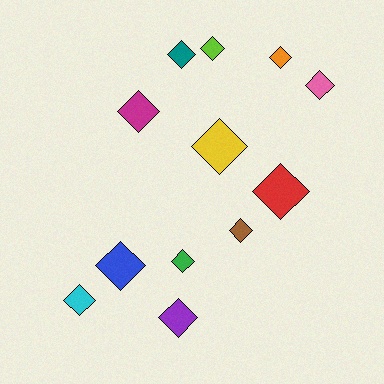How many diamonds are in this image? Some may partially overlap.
There are 12 diamonds.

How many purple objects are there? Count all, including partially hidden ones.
There is 1 purple object.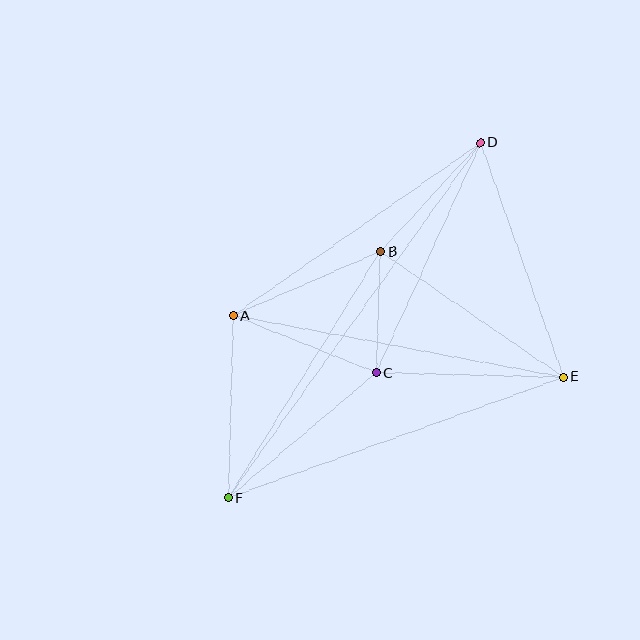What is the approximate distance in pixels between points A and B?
The distance between A and B is approximately 160 pixels.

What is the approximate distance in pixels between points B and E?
The distance between B and E is approximately 222 pixels.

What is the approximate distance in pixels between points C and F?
The distance between C and F is approximately 194 pixels.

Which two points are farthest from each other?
Points D and F are farthest from each other.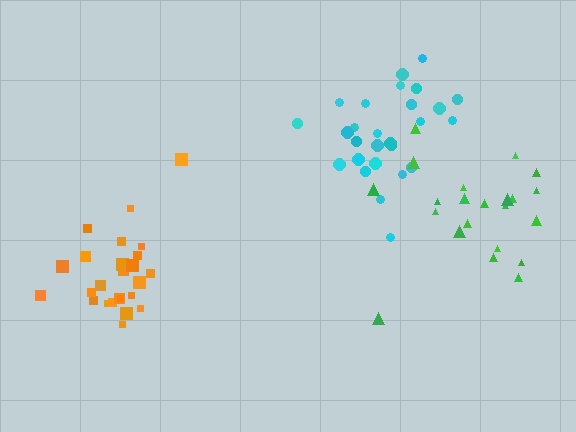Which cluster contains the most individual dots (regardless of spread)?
Cyan (27).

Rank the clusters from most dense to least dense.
cyan, orange, green.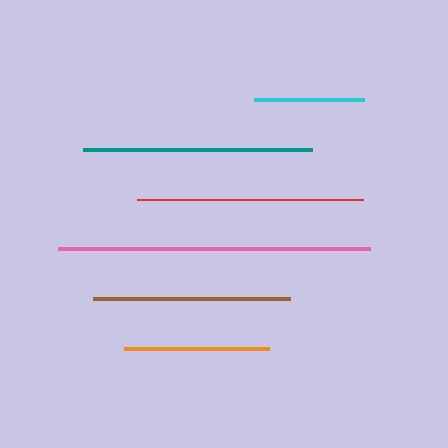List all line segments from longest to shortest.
From longest to shortest: pink, teal, red, brown, orange, cyan.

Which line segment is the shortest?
The cyan line is the shortest at approximately 109 pixels.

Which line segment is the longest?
The pink line is the longest at approximately 312 pixels.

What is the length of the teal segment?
The teal segment is approximately 229 pixels long.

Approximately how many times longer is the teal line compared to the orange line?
The teal line is approximately 1.6 times the length of the orange line.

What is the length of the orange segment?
The orange segment is approximately 145 pixels long.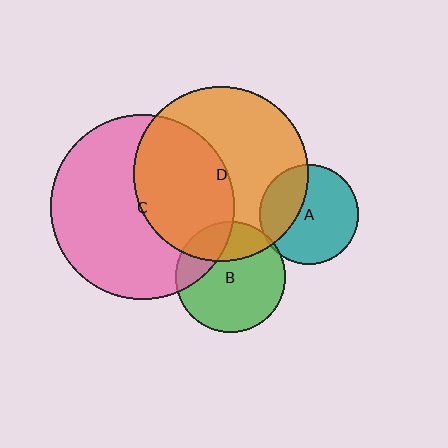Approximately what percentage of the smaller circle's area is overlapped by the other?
Approximately 5%.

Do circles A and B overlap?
Yes.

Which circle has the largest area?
Circle C (pink).